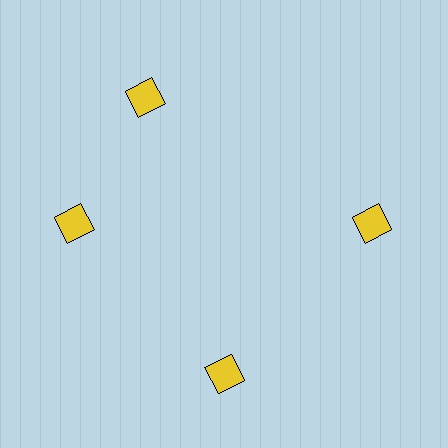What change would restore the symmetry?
The symmetry would be restored by rotating it back into even spacing with its neighbors so that all 4 diamonds sit at equal angles and equal distance from the center.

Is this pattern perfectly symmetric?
No. The 4 yellow diamonds are arranged in a ring, but one element near the 12 o'clock position is rotated out of alignment along the ring, breaking the 4-fold rotational symmetry.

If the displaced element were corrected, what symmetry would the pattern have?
It would have 4-fold rotational symmetry — the pattern would map onto itself every 90 degrees.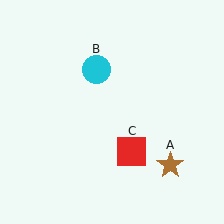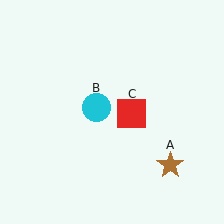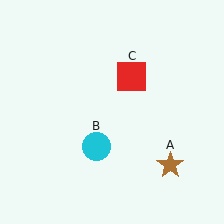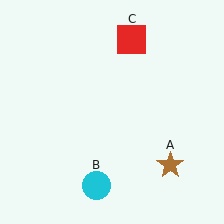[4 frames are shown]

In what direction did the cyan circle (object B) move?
The cyan circle (object B) moved down.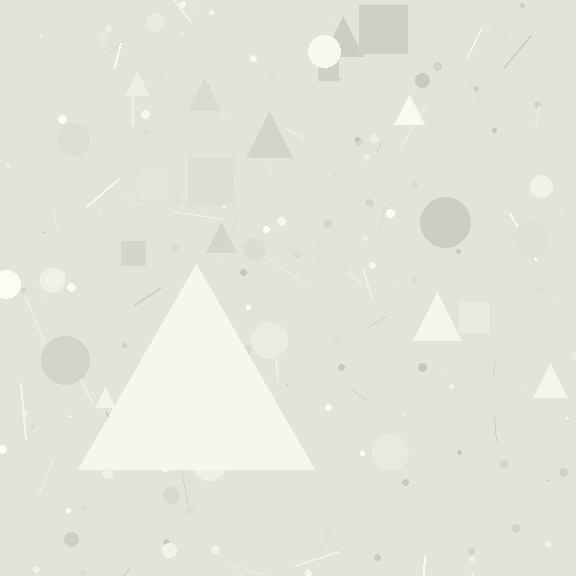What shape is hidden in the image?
A triangle is hidden in the image.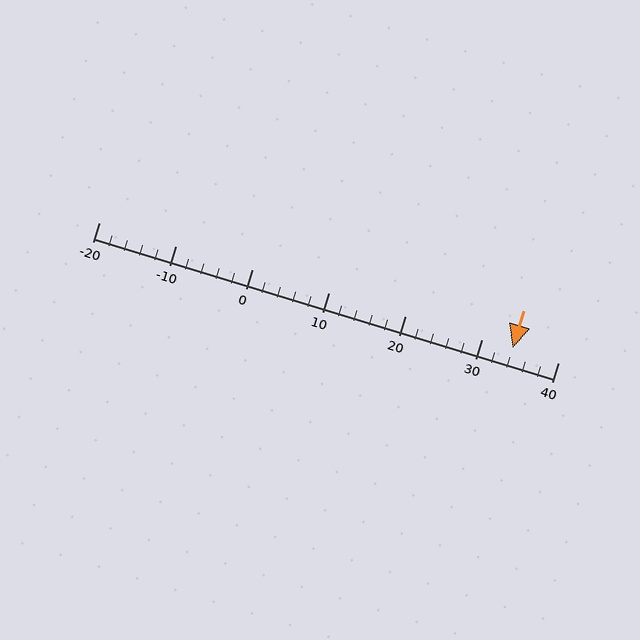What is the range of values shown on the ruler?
The ruler shows values from -20 to 40.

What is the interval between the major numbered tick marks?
The major tick marks are spaced 10 units apart.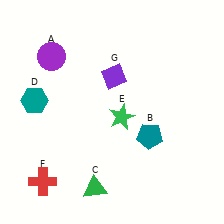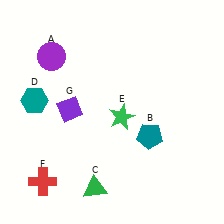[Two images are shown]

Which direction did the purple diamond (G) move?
The purple diamond (G) moved left.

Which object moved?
The purple diamond (G) moved left.